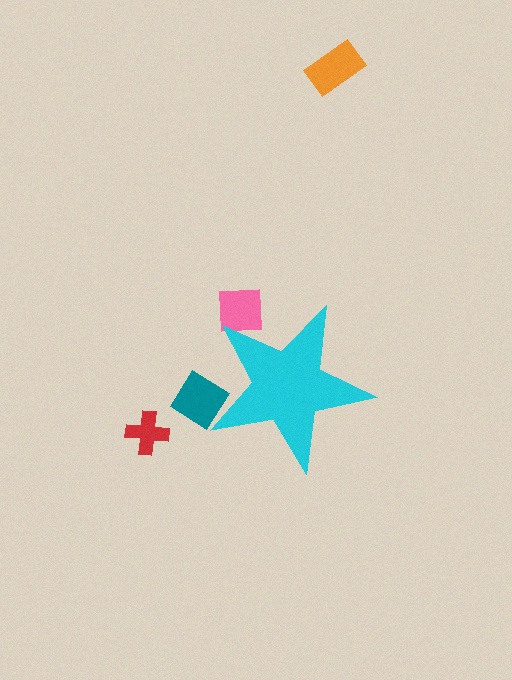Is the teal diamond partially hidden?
Yes, the teal diamond is partially hidden behind the cyan star.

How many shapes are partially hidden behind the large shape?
2 shapes are partially hidden.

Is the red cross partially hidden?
No, the red cross is fully visible.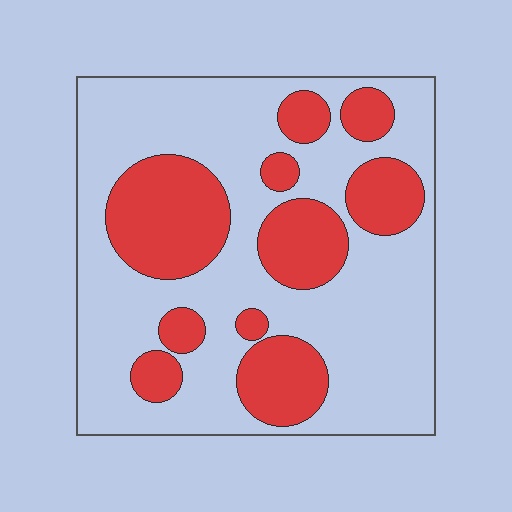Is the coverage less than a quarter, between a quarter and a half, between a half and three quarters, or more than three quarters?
Between a quarter and a half.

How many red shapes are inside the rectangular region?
10.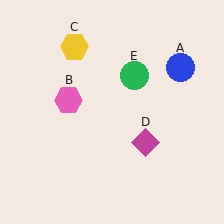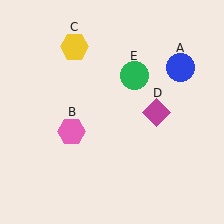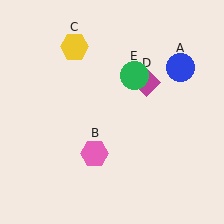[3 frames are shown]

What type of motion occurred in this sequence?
The pink hexagon (object B), magenta diamond (object D) rotated counterclockwise around the center of the scene.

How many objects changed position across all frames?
2 objects changed position: pink hexagon (object B), magenta diamond (object D).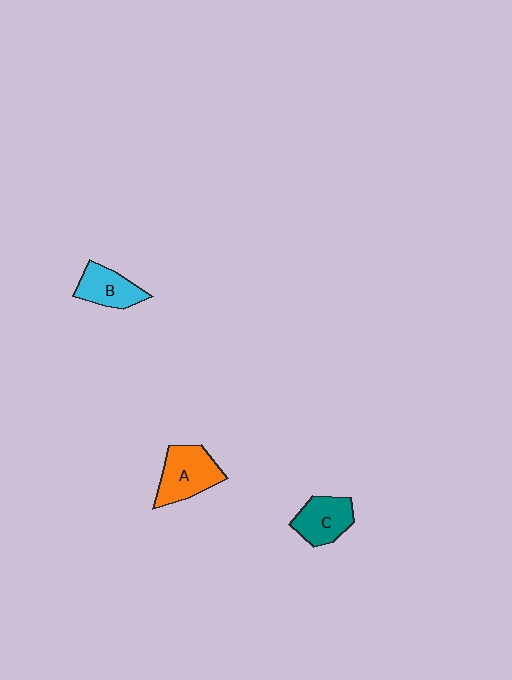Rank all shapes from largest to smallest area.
From largest to smallest: A (orange), C (teal), B (cyan).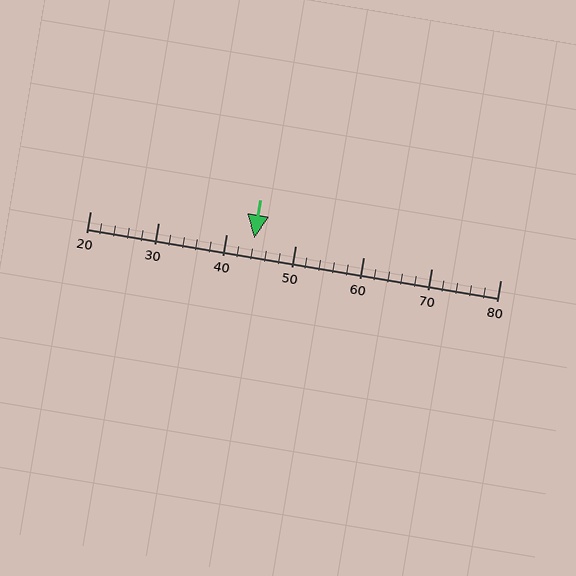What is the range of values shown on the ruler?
The ruler shows values from 20 to 80.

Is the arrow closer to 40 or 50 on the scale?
The arrow is closer to 40.